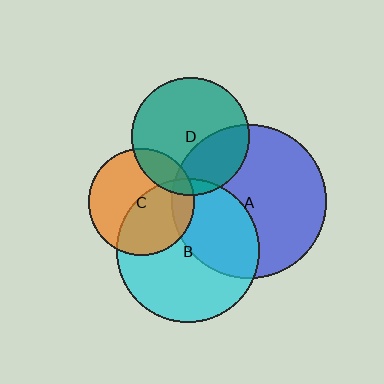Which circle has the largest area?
Circle A (blue).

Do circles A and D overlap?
Yes.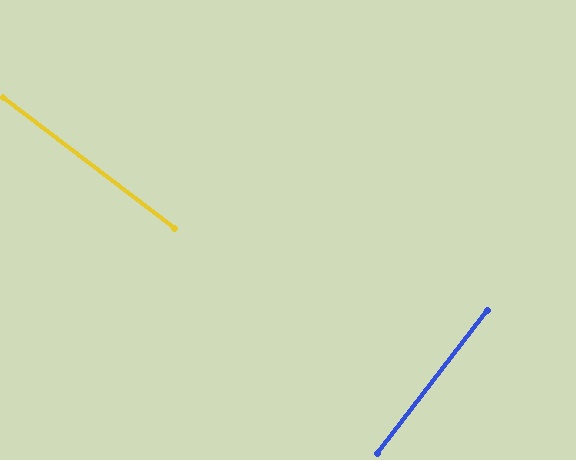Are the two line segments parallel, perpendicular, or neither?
Perpendicular — they meet at approximately 90°.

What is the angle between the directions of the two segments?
Approximately 90 degrees.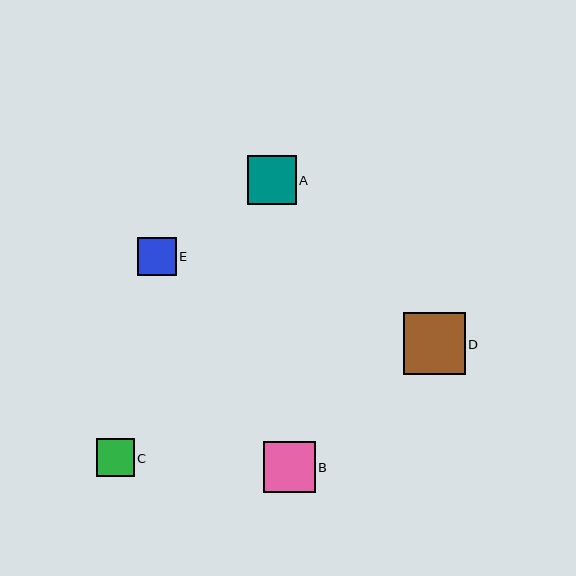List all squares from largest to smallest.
From largest to smallest: D, B, A, E, C.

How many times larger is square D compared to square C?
Square D is approximately 1.6 times the size of square C.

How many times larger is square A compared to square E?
Square A is approximately 1.3 times the size of square E.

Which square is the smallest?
Square C is the smallest with a size of approximately 38 pixels.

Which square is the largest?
Square D is the largest with a size of approximately 62 pixels.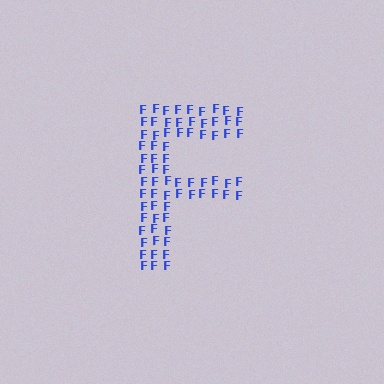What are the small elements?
The small elements are letter F's.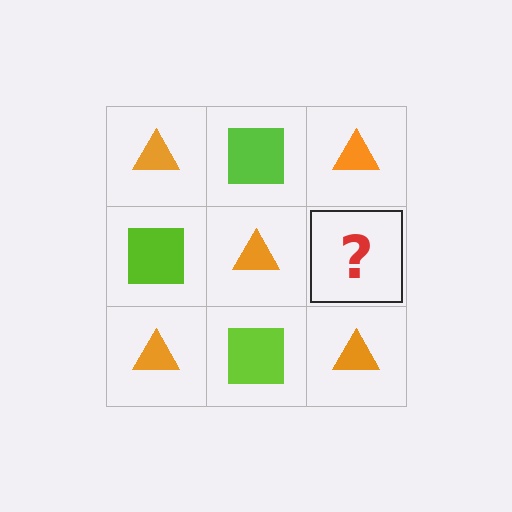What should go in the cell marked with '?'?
The missing cell should contain a lime square.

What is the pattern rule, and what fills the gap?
The rule is that it alternates orange triangle and lime square in a checkerboard pattern. The gap should be filled with a lime square.